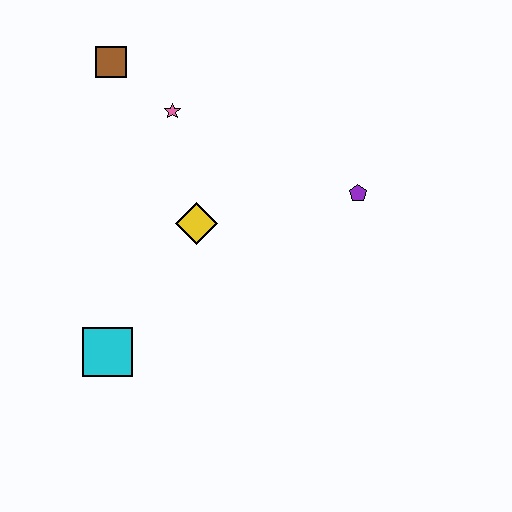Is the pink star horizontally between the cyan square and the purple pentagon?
Yes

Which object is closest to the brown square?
The pink star is closest to the brown square.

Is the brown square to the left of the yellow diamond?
Yes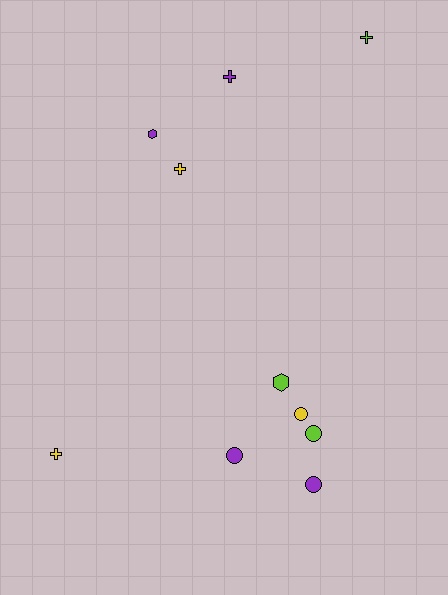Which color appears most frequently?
Purple, with 4 objects.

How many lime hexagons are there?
There is 1 lime hexagon.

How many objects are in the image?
There are 10 objects.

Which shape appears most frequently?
Cross, with 4 objects.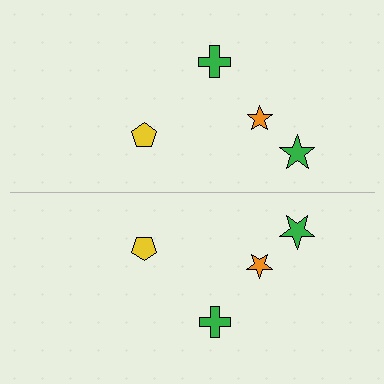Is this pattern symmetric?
Yes, this pattern has bilateral (reflection) symmetry.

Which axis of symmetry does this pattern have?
The pattern has a horizontal axis of symmetry running through the center of the image.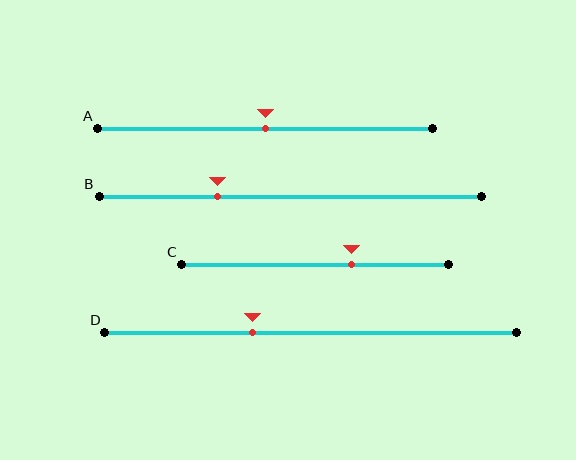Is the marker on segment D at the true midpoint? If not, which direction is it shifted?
No, the marker on segment D is shifted to the left by about 14% of the segment length.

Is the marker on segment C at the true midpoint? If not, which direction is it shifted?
No, the marker on segment C is shifted to the right by about 14% of the segment length.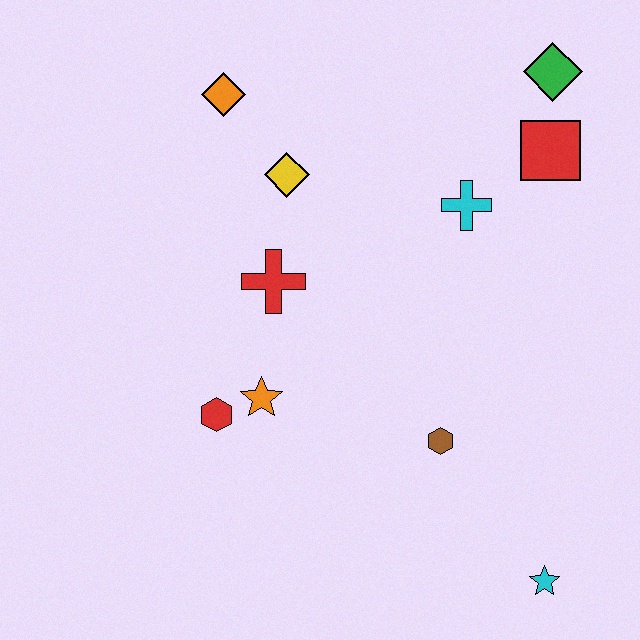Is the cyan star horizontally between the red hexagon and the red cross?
No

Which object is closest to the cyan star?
The brown hexagon is closest to the cyan star.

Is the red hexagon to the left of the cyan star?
Yes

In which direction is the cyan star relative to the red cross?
The cyan star is below the red cross.